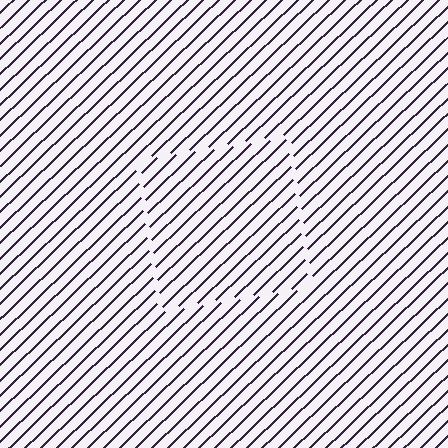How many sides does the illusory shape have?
4 sides — the line-ends trace a square.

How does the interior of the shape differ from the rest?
The interior of the shape contains the same grating, shifted by half a period — the contour is defined by the phase discontinuity where line-ends from the inner and outer gratings abut.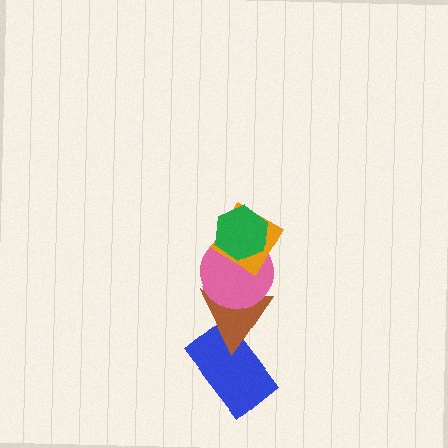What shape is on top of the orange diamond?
The green hexagon is on top of the orange diamond.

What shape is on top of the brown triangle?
The pink circle is on top of the brown triangle.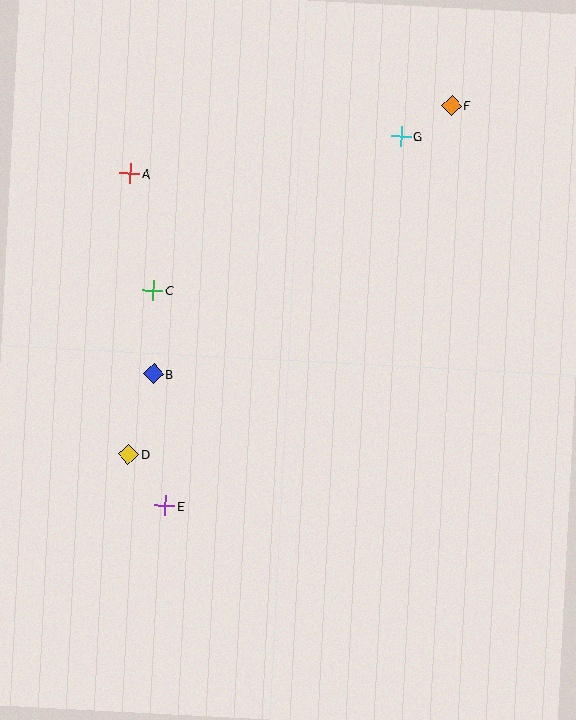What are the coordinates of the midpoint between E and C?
The midpoint between E and C is at (159, 398).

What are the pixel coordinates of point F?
Point F is at (451, 105).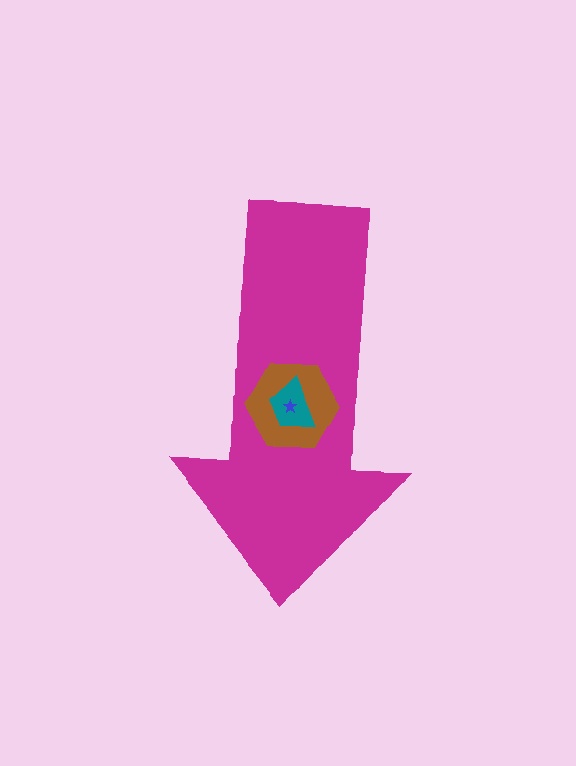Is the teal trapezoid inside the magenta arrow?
Yes.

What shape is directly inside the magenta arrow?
The brown hexagon.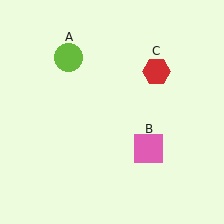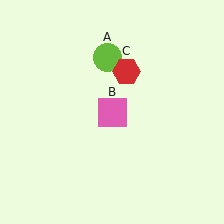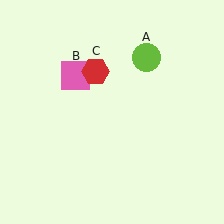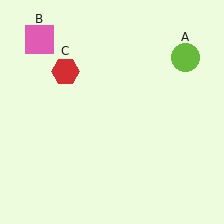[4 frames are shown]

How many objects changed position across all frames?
3 objects changed position: lime circle (object A), pink square (object B), red hexagon (object C).